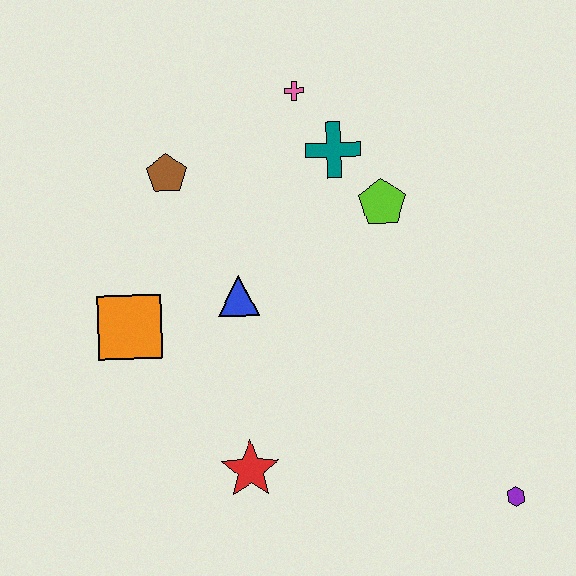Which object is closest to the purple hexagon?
The red star is closest to the purple hexagon.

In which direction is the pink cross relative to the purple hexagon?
The pink cross is above the purple hexagon.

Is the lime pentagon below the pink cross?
Yes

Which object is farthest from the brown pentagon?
The purple hexagon is farthest from the brown pentagon.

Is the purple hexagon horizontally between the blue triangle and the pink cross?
No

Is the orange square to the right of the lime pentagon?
No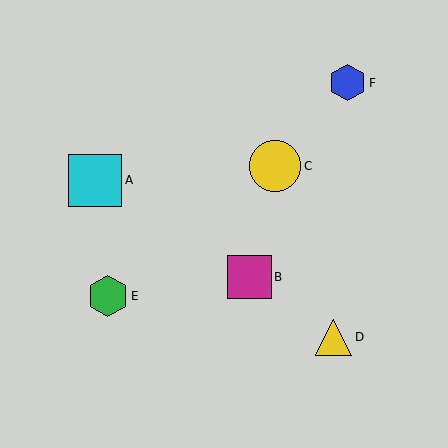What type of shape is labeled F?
Shape F is a blue hexagon.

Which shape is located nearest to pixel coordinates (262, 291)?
The magenta square (labeled B) at (249, 277) is nearest to that location.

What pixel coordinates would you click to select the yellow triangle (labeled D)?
Click at (334, 337) to select the yellow triangle D.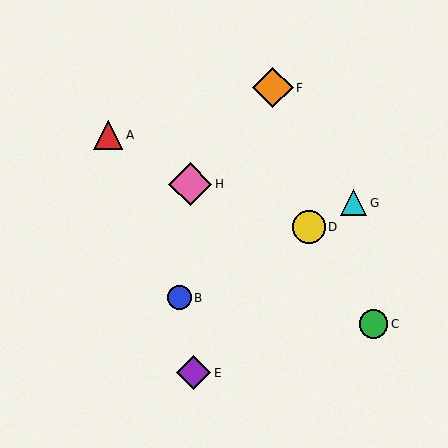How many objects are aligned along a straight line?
3 objects (B, D, G) are aligned along a straight line.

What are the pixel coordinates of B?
Object B is at (179, 298).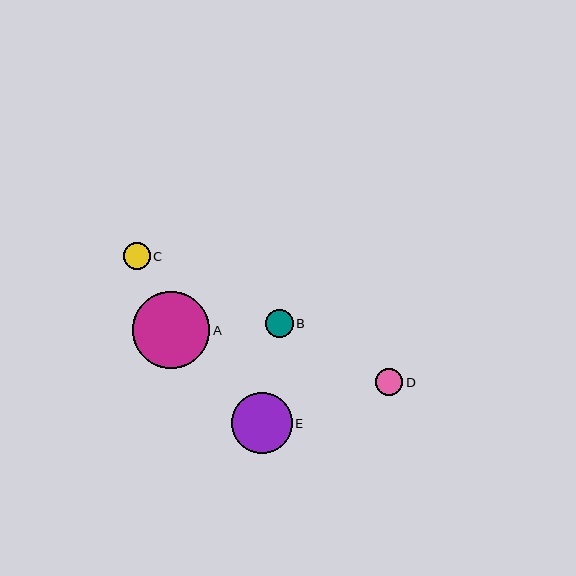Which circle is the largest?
Circle A is the largest with a size of approximately 78 pixels.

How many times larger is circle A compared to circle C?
Circle A is approximately 2.9 times the size of circle C.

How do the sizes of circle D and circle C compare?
Circle D and circle C are approximately the same size.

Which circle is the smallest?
Circle C is the smallest with a size of approximately 27 pixels.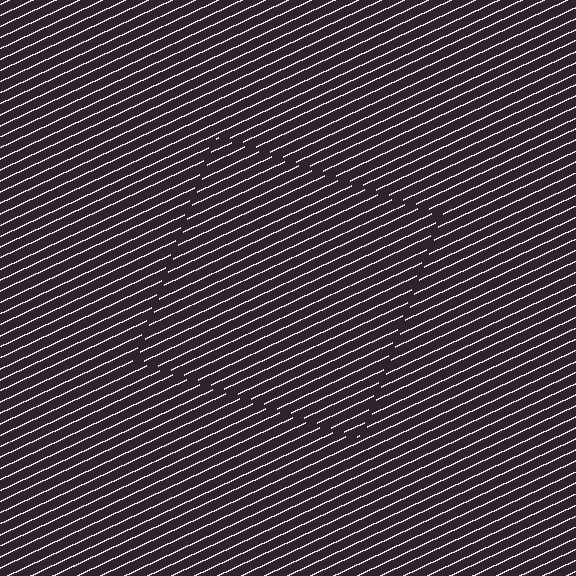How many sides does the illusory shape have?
4 sides — the line-ends trace a square.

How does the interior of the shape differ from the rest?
The interior of the shape contains the same grating, shifted by half a period — the contour is defined by the phase discontinuity where line-ends from the inner and outer gratings abut.